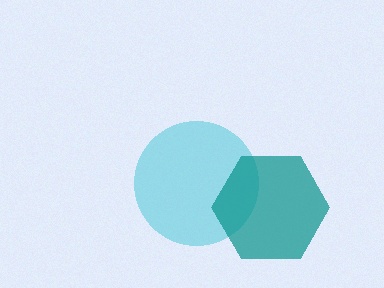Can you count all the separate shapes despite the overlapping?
Yes, there are 2 separate shapes.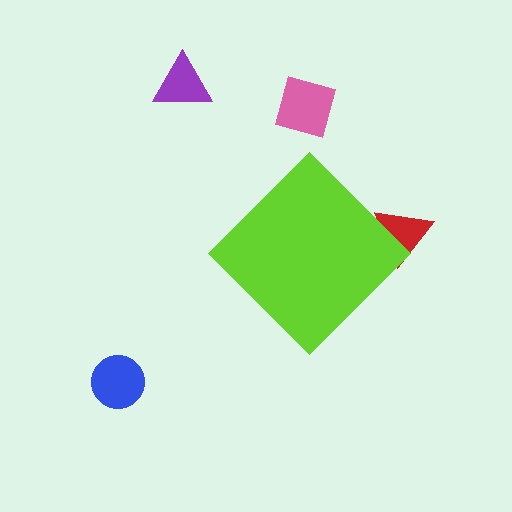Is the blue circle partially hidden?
No, the blue circle is fully visible.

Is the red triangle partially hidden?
Yes, the red triangle is partially hidden behind the lime diamond.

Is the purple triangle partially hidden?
No, the purple triangle is fully visible.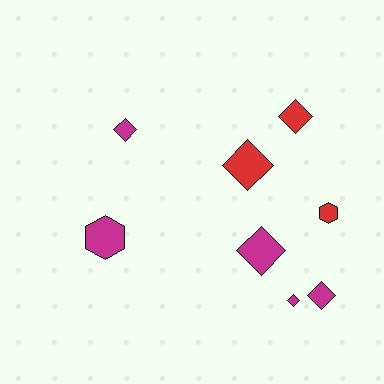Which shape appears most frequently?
Diamond, with 6 objects.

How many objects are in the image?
There are 8 objects.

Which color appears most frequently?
Magenta, with 5 objects.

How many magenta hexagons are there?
There is 1 magenta hexagon.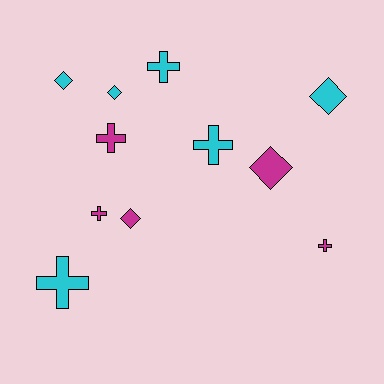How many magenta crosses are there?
There are 3 magenta crosses.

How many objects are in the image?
There are 11 objects.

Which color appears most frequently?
Cyan, with 6 objects.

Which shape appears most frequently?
Cross, with 6 objects.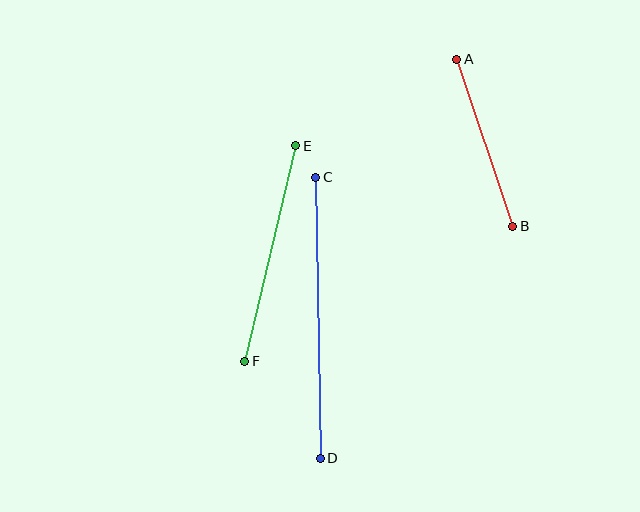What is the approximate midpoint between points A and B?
The midpoint is at approximately (485, 143) pixels.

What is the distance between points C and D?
The distance is approximately 281 pixels.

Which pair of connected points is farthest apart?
Points C and D are farthest apart.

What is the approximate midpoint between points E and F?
The midpoint is at approximately (270, 253) pixels.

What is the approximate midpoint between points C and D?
The midpoint is at approximately (318, 318) pixels.